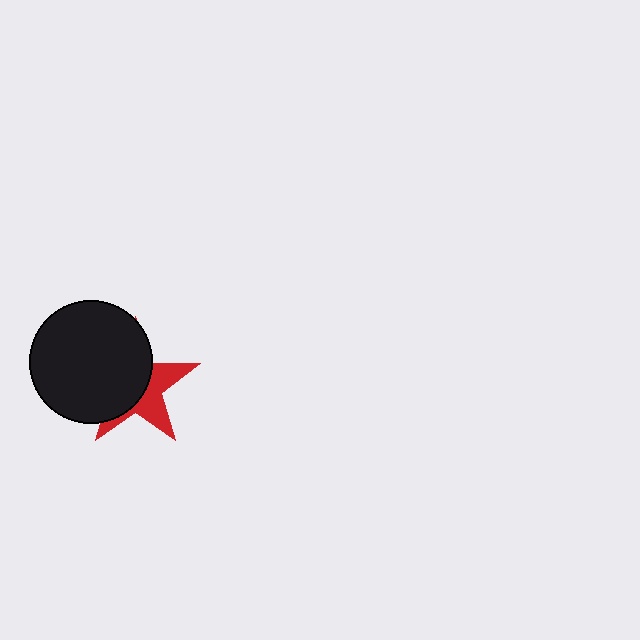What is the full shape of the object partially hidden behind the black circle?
The partially hidden object is a red star.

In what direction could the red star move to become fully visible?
The red star could move right. That would shift it out from behind the black circle entirely.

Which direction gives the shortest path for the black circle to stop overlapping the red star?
Moving left gives the shortest separation.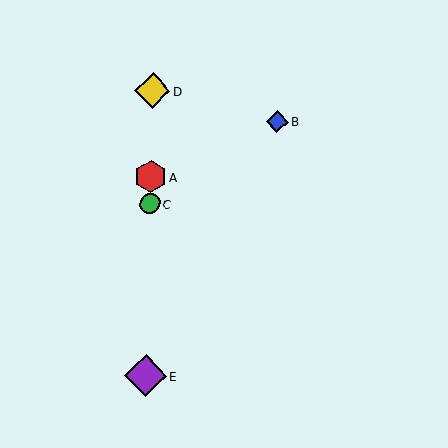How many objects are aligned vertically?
4 objects (A, C, D, E) are aligned vertically.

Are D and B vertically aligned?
No, D is at x≈153 and B is at x≈277.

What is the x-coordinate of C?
Object C is at x≈150.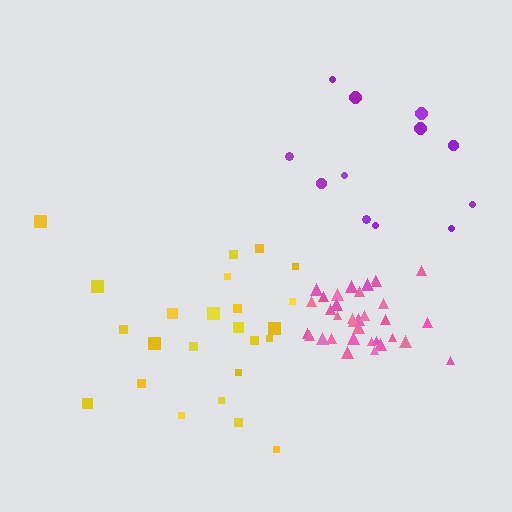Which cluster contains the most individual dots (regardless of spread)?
Pink (34).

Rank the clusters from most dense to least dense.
pink, yellow, purple.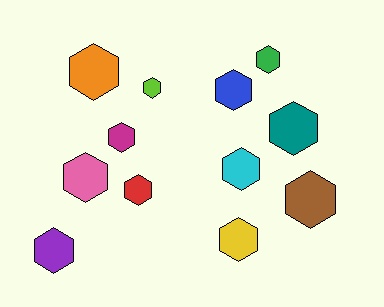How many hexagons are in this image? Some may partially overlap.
There are 12 hexagons.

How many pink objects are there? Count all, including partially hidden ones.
There is 1 pink object.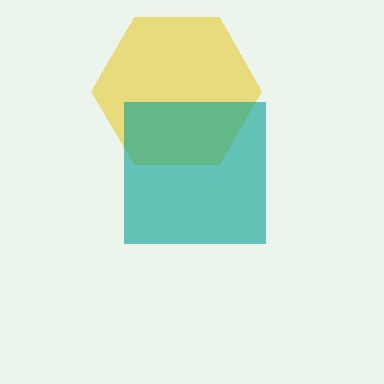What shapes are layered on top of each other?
The layered shapes are: a yellow hexagon, a teal square.